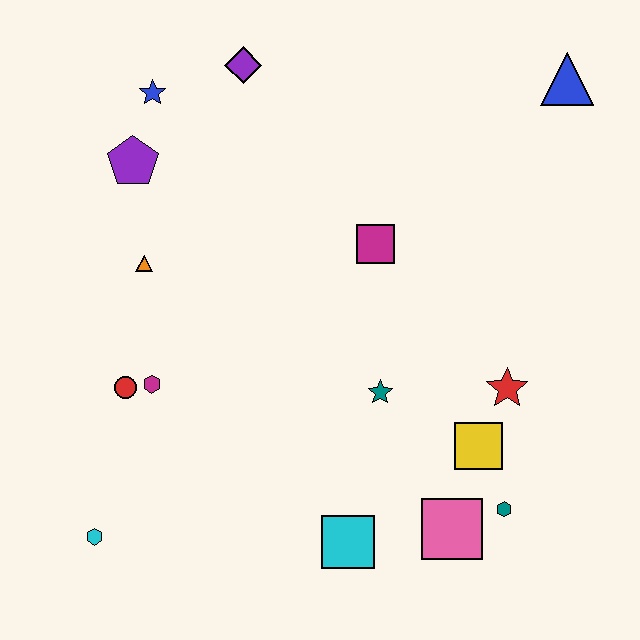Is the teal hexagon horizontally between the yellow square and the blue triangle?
Yes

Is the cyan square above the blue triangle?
No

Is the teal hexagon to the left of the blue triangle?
Yes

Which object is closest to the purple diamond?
The blue star is closest to the purple diamond.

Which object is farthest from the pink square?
The blue star is farthest from the pink square.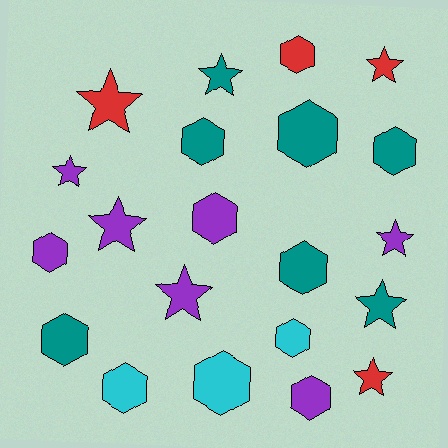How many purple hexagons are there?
There are 3 purple hexagons.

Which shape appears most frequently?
Hexagon, with 12 objects.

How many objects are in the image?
There are 21 objects.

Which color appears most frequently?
Purple, with 7 objects.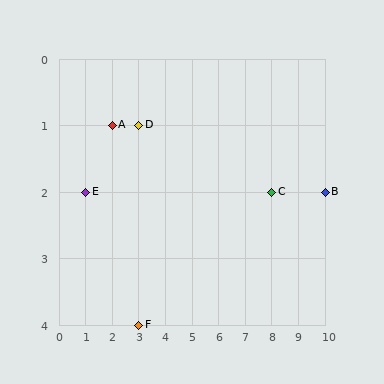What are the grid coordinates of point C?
Point C is at grid coordinates (8, 2).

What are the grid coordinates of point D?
Point D is at grid coordinates (3, 1).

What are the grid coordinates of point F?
Point F is at grid coordinates (3, 4).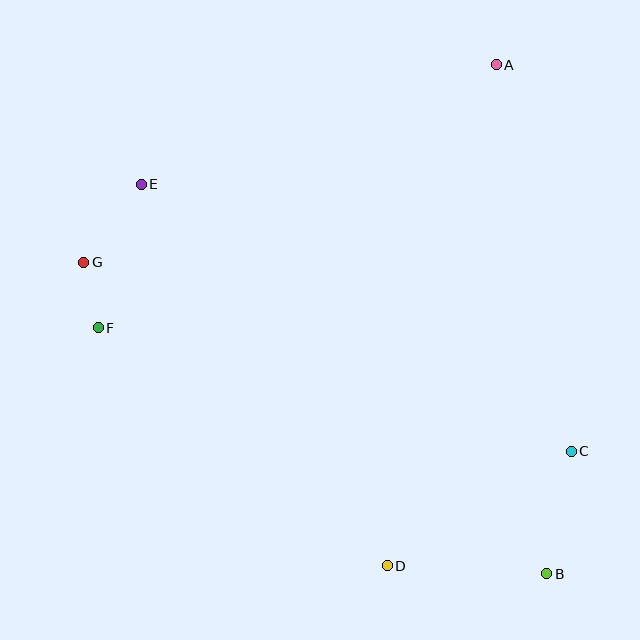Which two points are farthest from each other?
Points B and E are farthest from each other.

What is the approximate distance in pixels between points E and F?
The distance between E and F is approximately 150 pixels.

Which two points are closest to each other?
Points F and G are closest to each other.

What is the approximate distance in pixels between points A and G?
The distance between A and G is approximately 458 pixels.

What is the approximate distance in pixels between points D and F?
The distance between D and F is approximately 374 pixels.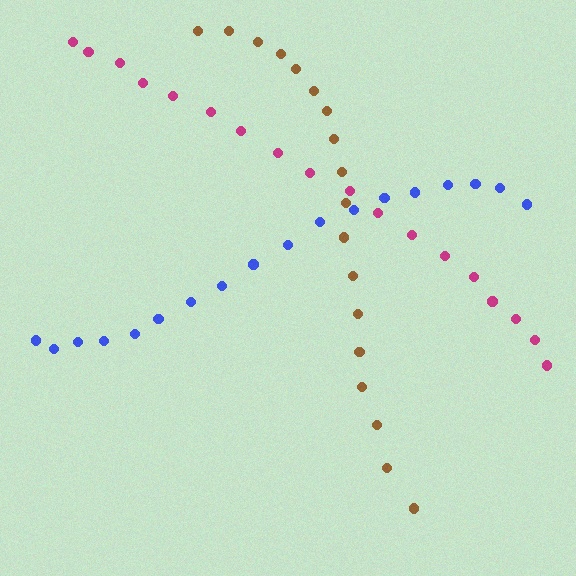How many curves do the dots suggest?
There are 3 distinct paths.